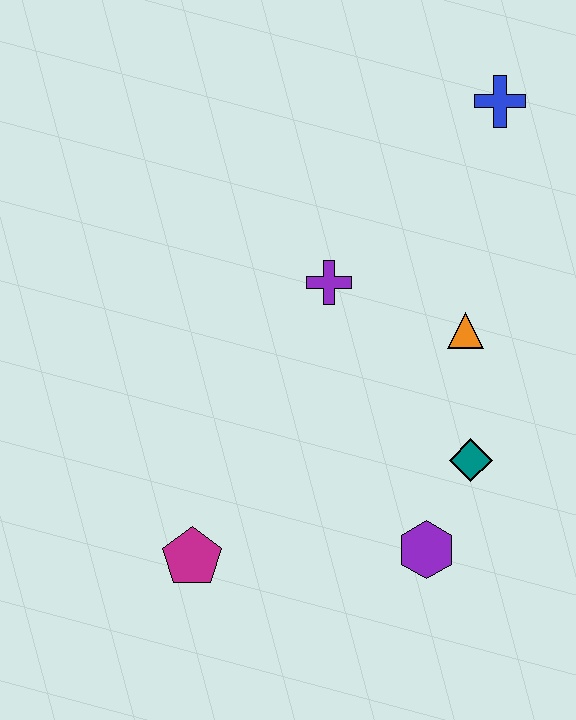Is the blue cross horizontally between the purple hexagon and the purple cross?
No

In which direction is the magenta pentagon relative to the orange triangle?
The magenta pentagon is to the left of the orange triangle.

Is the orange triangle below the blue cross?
Yes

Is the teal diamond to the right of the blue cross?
No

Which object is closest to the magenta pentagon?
The purple hexagon is closest to the magenta pentagon.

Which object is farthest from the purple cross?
The magenta pentagon is farthest from the purple cross.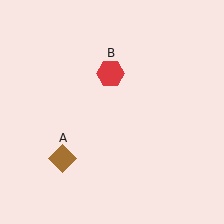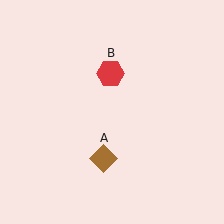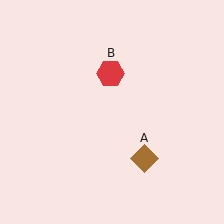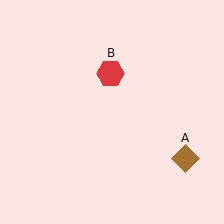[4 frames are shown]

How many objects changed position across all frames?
1 object changed position: brown diamond (object A).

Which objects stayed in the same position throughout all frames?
Red hexagon (object B) remained stationary.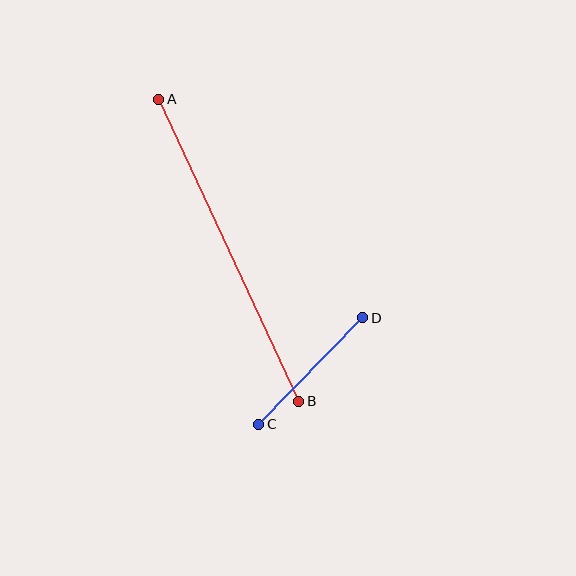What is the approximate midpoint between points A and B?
The midpoint is at approximately (229, 250) pixels.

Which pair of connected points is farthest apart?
Points A and B are farthest apart.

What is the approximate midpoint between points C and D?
The midpoint is at approximately (311, 371) pixels.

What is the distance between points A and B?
The distance is approximately 333 pixels.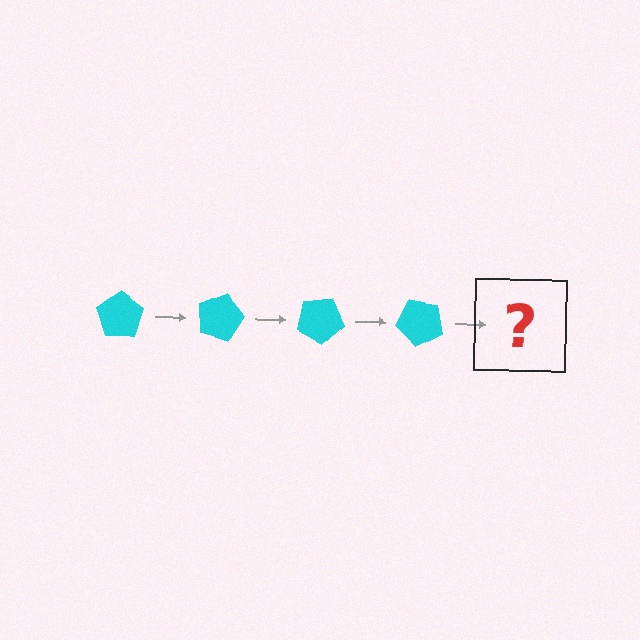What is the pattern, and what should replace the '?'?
The pattern is that the pentagon rotates 15 degrees each step. The '?' should be a cyan pentagon rotated 60 degrees.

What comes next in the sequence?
The next element should be a cyan pentagon rotated 60 degrees.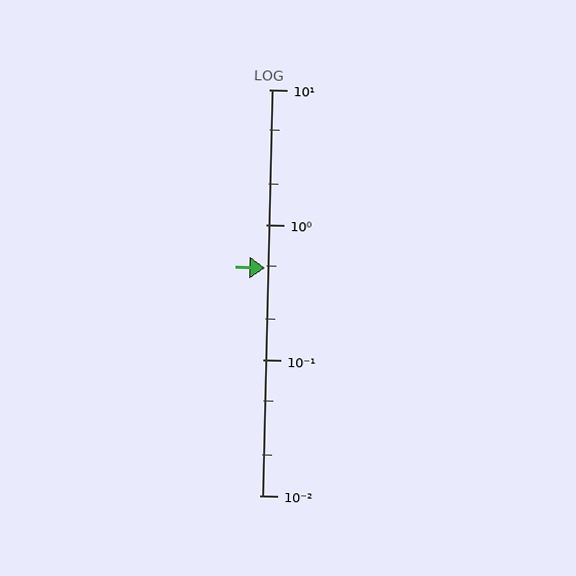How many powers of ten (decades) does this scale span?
The scale spans 3 decades, from 0.01 to 10.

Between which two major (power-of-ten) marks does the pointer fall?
The pointer is between 0.1 and 1.